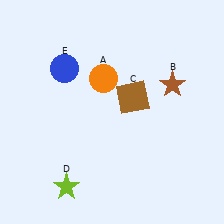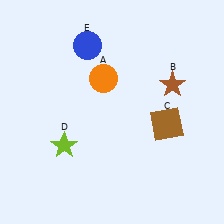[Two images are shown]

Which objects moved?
The objects that moved are: the brown square (C), the lime star (D), the blue circle (E).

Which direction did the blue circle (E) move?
The blue circle (E) moved up.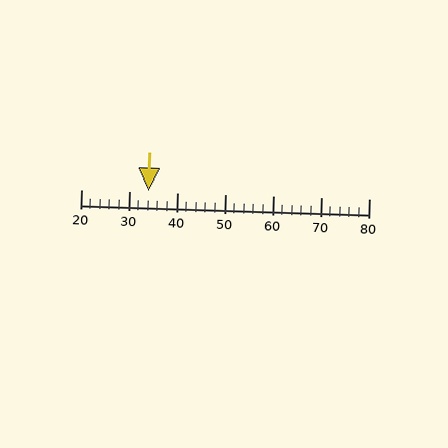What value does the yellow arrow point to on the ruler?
The yellow arrow points to approximately 34.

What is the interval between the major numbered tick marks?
The major tick marks are spaced 10 units apart.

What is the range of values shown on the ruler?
The ruler shows values from 20 to 80.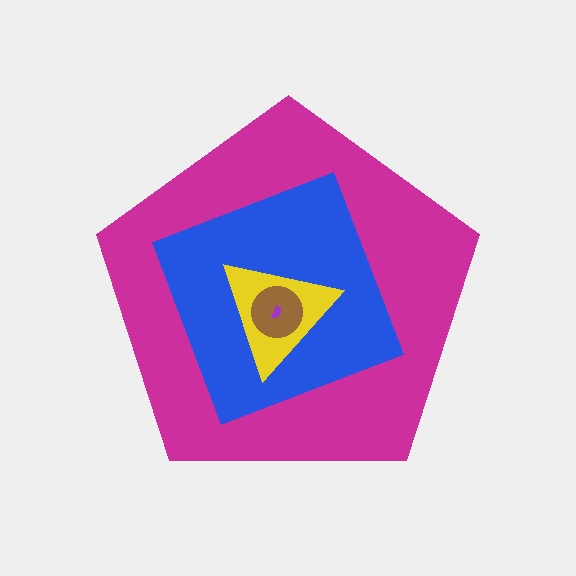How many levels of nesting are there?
5.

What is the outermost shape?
The magenta pentagon.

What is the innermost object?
The purple semicircle.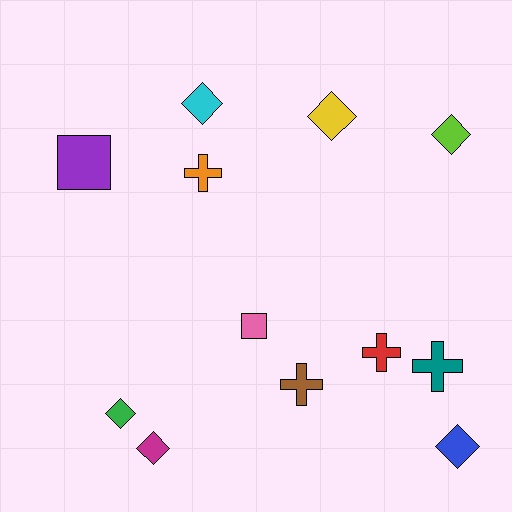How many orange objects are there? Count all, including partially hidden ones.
There is 1 orange object.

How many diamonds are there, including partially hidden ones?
There are 6 diamonds.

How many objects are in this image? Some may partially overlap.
There are 12 objects.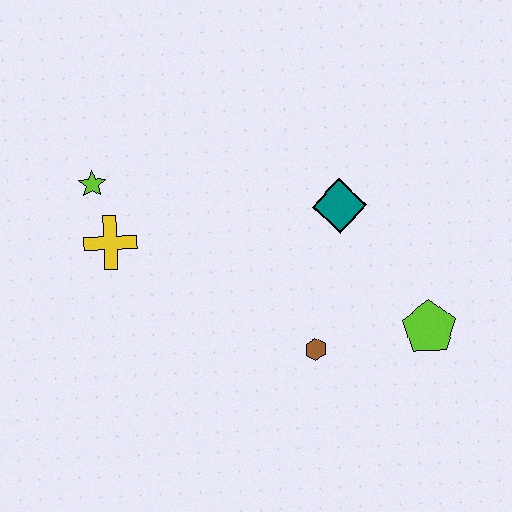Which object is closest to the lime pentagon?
The brown hexagon is closest to the lime pentagon.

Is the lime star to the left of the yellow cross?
Yes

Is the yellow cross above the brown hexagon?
Yes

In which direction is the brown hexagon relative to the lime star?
The brown hexagon is to the right of the lime star.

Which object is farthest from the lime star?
The lime pentagon is farthest from the lime star.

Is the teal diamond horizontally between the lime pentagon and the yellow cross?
Yes